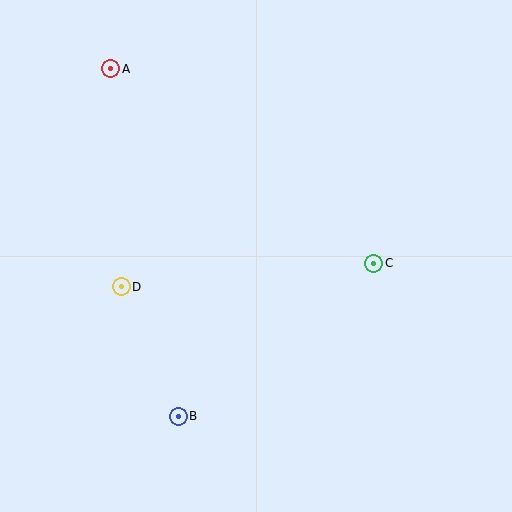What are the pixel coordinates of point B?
Point B is at (178, 416).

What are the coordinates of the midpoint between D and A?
The midpoint between D and A is at (116, 178).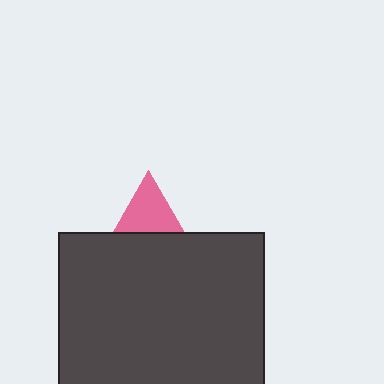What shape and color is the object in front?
The object in front is a dark gray square.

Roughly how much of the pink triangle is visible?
A small part of it is visible (roughly 37%).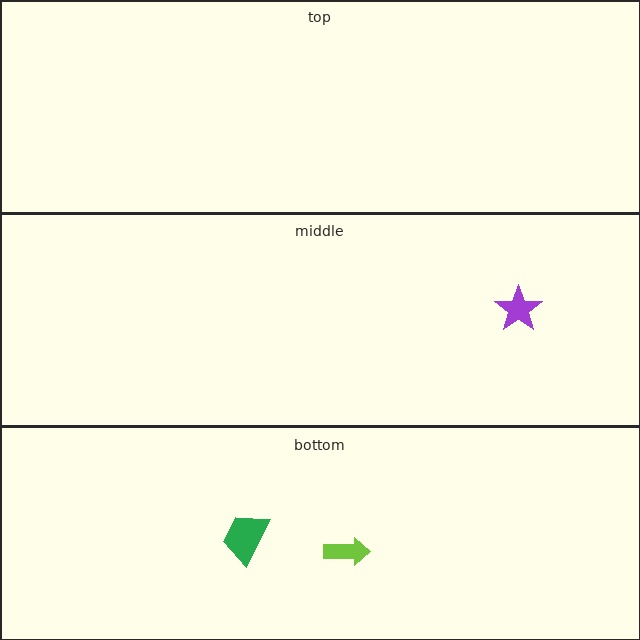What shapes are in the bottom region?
The green trapezoid, the lime arrow.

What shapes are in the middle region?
The purple star.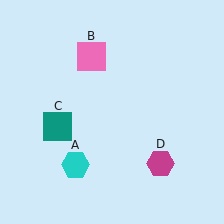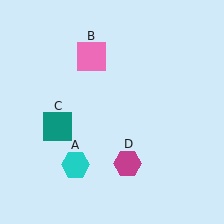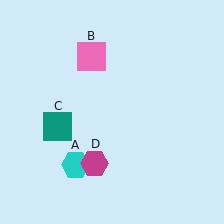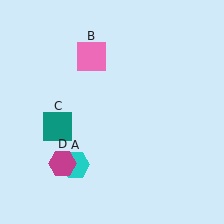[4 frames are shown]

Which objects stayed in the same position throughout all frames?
Cyan hexagon (object A) and pink square (object B) and teal square (object C) remained stationary.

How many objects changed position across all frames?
1 object changed position: magenta hexagon (object D).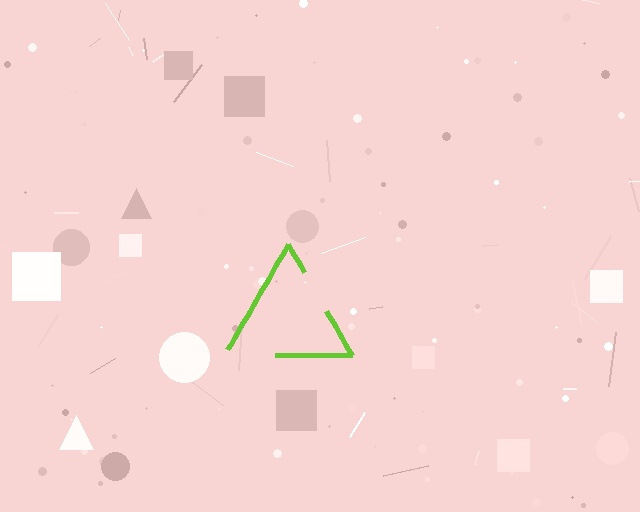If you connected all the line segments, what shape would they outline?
They would outline a triangle.